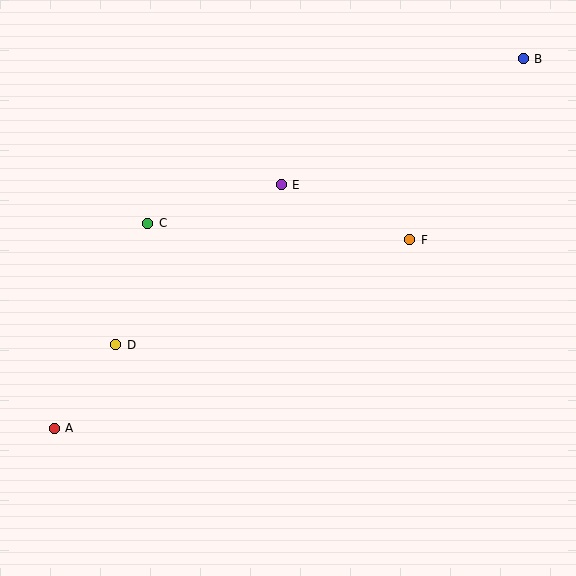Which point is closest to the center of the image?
Point E at (281, 185) is closest to the center.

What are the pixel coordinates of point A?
Point A is at (54, 428).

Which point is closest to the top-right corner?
Point B is closest to the top-right corner.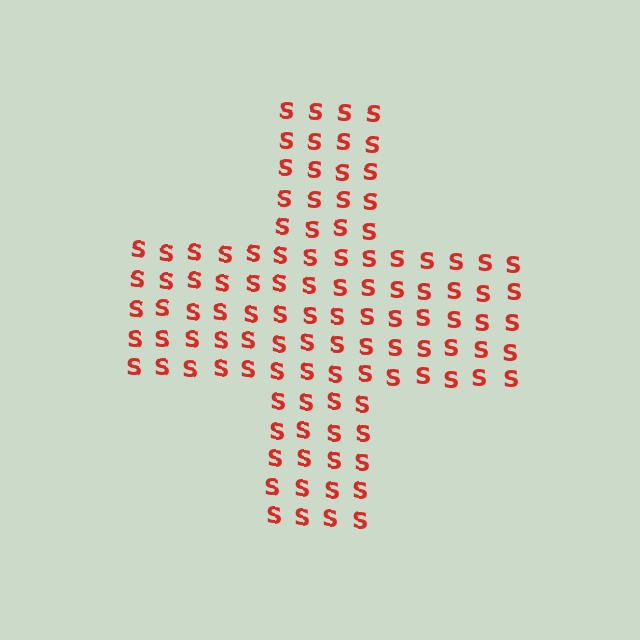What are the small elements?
The small elements are letter S's.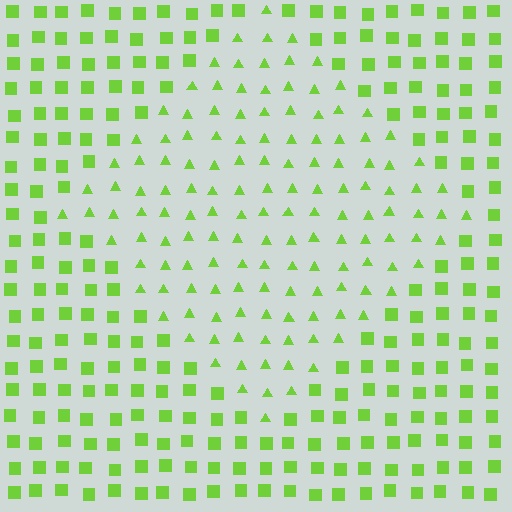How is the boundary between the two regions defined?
The boundary is defined by a change in element shape: triangles inside vs. squares outside. All elements share the same color and spacing.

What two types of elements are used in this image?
The image uses triangles inside the diamond region and squares outside it.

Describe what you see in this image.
The image is filled with small lime elements arranged in a uniform grid. A diamond-shaped region contains triangles, while the surrounding area contains squares. The boundary is defined purely by the change in element shape.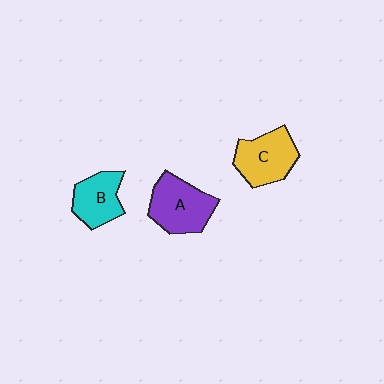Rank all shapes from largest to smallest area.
From largest to smallest: A (purple), C (yellow), B (cyan).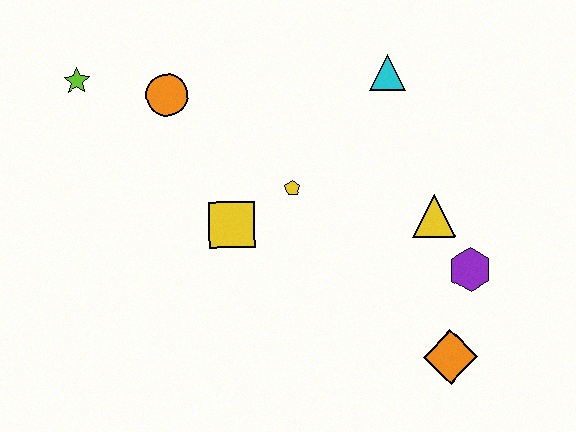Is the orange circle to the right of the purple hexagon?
No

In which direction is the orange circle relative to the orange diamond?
The orange circle is to the left of the orange diamond.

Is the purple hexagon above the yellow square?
No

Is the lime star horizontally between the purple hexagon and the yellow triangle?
No